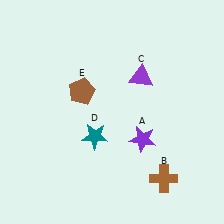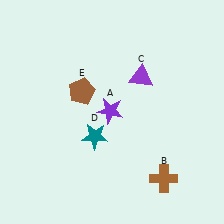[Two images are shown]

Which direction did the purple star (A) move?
The purple star (A) moved left.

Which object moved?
The purple star (A) moved left.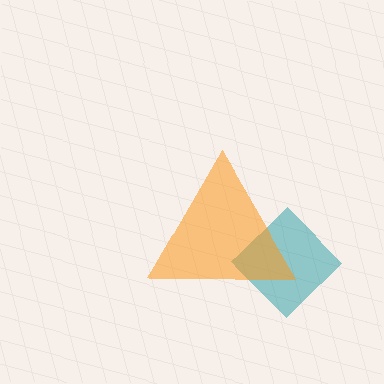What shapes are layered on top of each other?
The layered shapes are: a teal diamond, an orange triangle.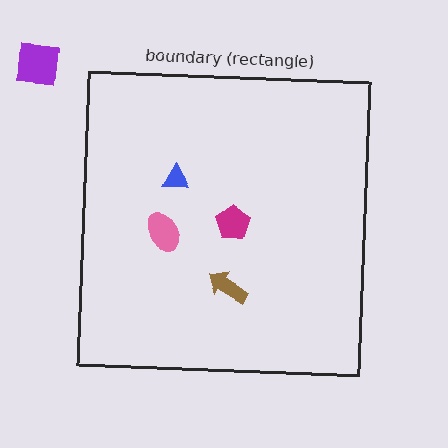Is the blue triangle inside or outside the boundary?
Inside.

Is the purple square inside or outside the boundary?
Outside.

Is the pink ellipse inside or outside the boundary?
Inside.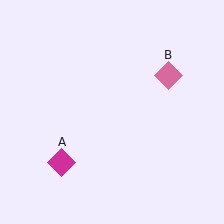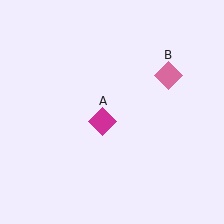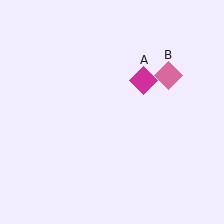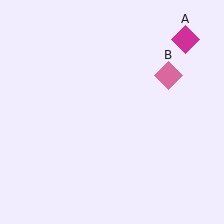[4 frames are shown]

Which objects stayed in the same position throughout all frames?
Pink diamond (object B) remained stationary.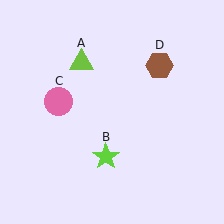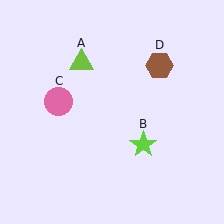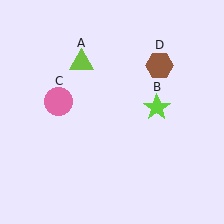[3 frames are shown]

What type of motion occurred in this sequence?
The lime star (object B) rotated counterclockwise around the center of the scene.